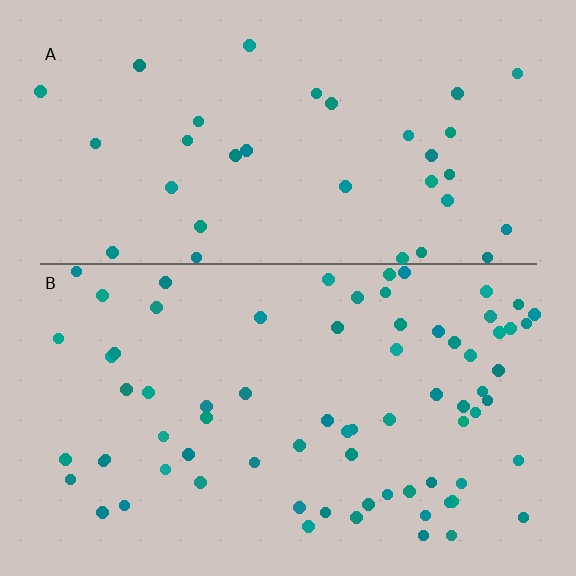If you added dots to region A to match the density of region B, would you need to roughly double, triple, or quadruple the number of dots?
Approximately double.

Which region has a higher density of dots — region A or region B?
B (the bottom).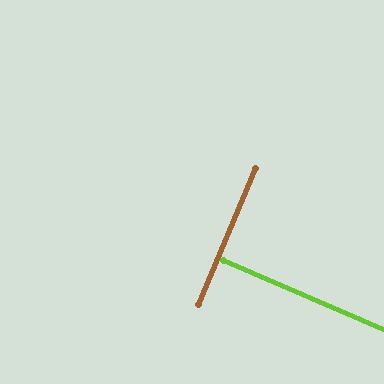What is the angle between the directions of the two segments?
Approximately 89 degrees.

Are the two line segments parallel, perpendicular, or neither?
Perpendicular — they meet at approximately 89°.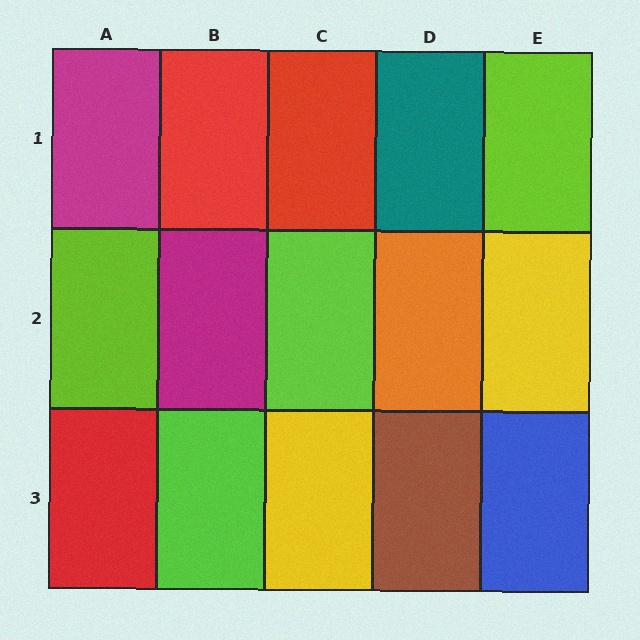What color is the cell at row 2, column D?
Orange.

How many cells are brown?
1 cell is brown.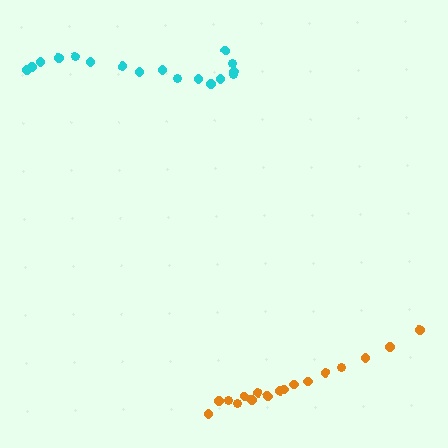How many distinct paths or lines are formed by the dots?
There are 2 distinct paths.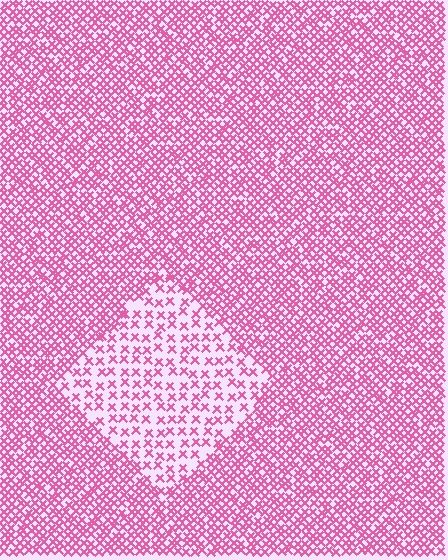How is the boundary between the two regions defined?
The boundary is defined by a change in element density (approximately 2.2x ratio). All elements are the same color, size, and shape.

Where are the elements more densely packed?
The elements are more densely packed outside the diamond boundary.